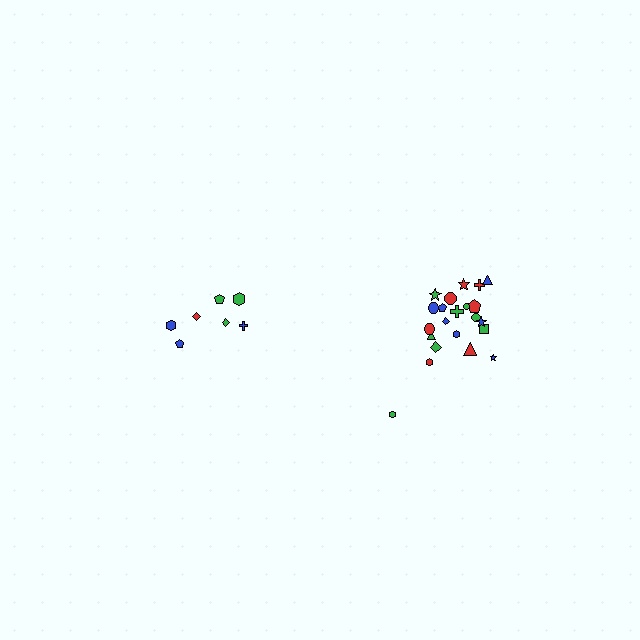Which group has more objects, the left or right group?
The right group.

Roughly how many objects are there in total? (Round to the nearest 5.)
Roughly 30 objects in total.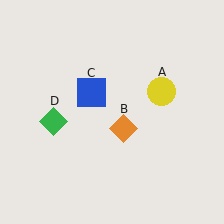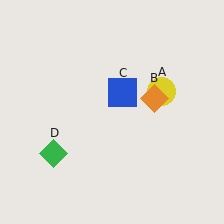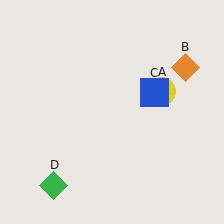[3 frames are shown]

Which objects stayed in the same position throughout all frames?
Yellow circle (object A) remained stationary.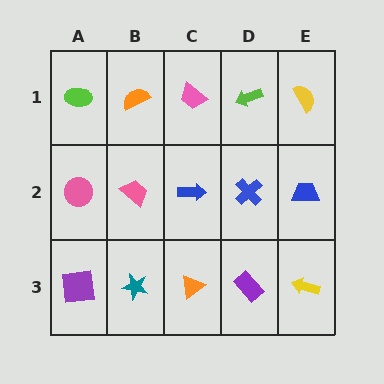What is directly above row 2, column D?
A lime arrow.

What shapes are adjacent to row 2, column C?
A pink trapezoid (row 1, column C), an orange triangle (row 3, column C), a pink trapezoid (row 2, column B), a blue cross (row 2, column D).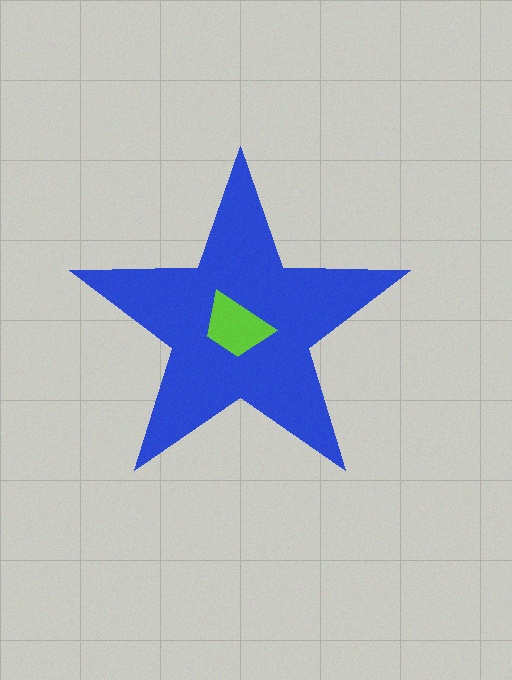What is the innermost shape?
The lime trapezoid.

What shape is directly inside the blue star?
The lime trapezoid.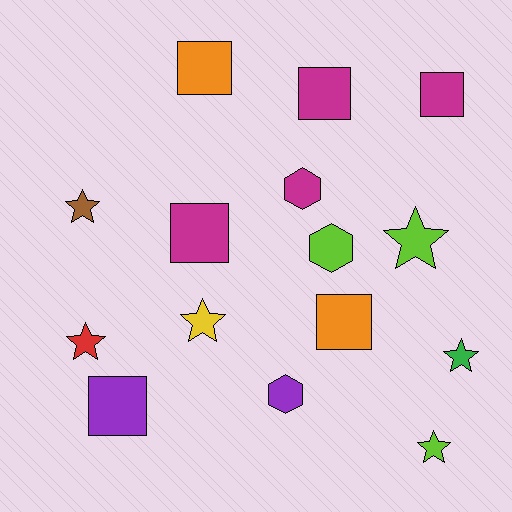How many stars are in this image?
There are 6 stars.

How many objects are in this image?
There are 15 objects.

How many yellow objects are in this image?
There is 1 yellow object.